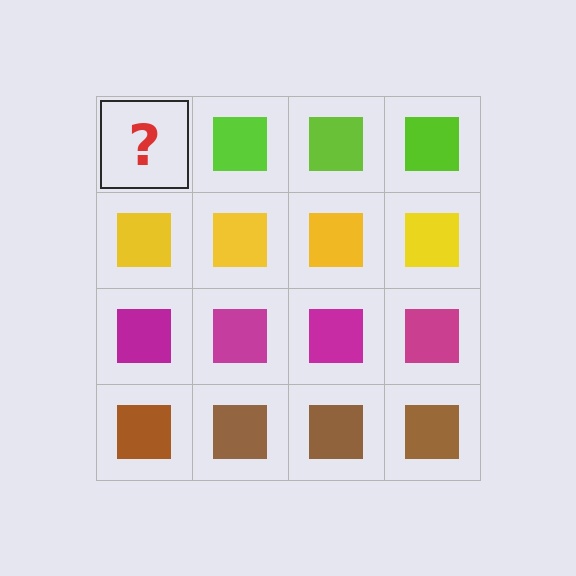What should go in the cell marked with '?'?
The missing cell should contain a lime square.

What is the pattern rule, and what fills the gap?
The rule is that each row has a consistent color. The gap should be filled with a lime square.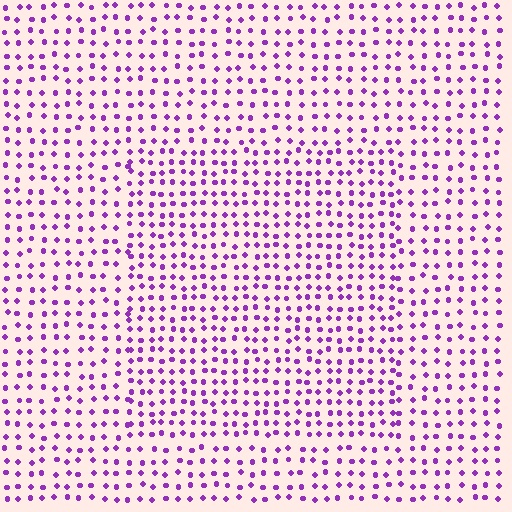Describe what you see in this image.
The image contains small purple elements arranged at two different densities. A rectangle-shaped region is visible where the elements are more densely packed than the surrounding area.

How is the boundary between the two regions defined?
The boundary is defined by a change in element density (approximately 1.4x ratio). All elements are the same color, size, and shape.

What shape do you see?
I see a rectangle.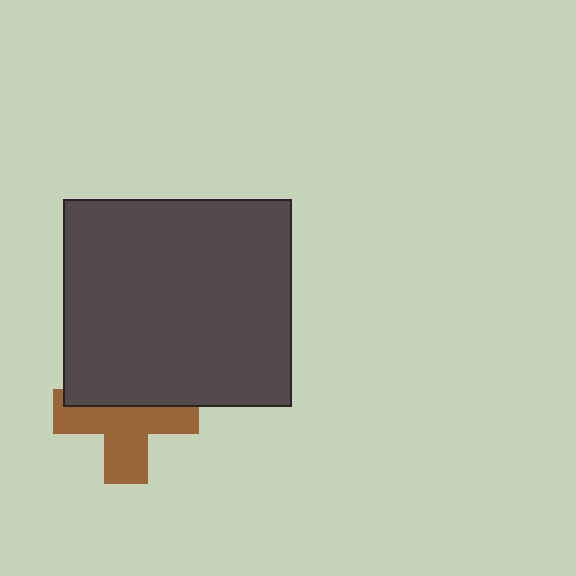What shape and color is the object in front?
The object in front is a dark gray rectangle.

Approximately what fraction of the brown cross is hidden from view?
Roughly 43% of the brown cross is hidden behind the dark gray rectangle.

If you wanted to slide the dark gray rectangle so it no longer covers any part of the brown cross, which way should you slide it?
Slide it up — that is the most direct way to separate the two shapes.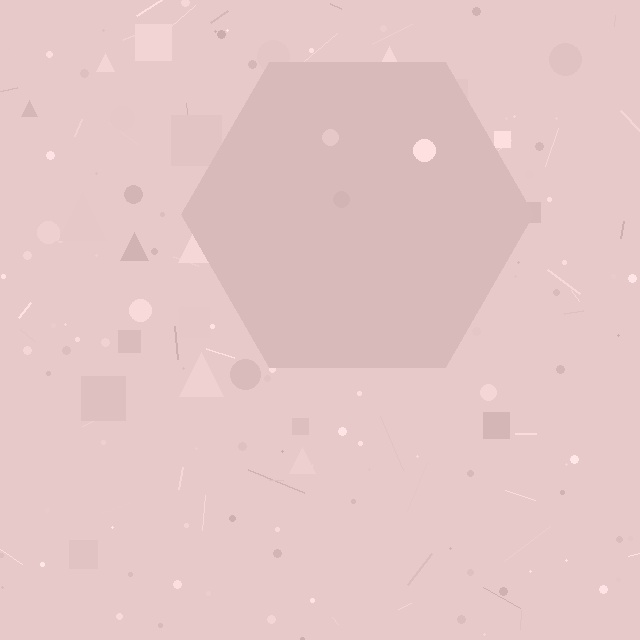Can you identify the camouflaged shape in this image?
The camouflaged shape is a hexagon.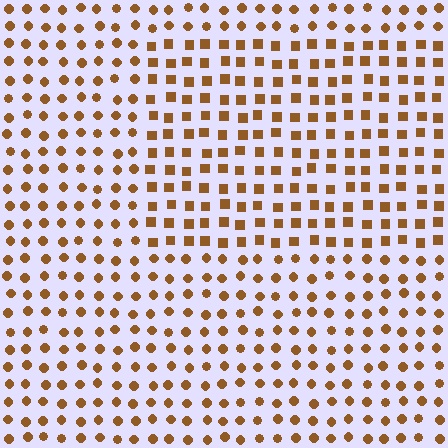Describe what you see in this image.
The image is filled with small brown elements arranged in a uniform grid. A rectangle-shaped region contains squares, while the surrounding area contains circles. The boundary is defined purely by the change in element shape.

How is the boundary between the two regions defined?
The boundary is defined by a change in element shape: squares inside vs. circles outside. All elements share the same color and spacing.